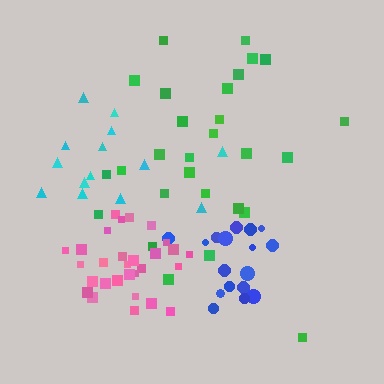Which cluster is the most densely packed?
Pink.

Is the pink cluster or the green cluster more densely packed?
Pink.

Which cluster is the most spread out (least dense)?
Cyan.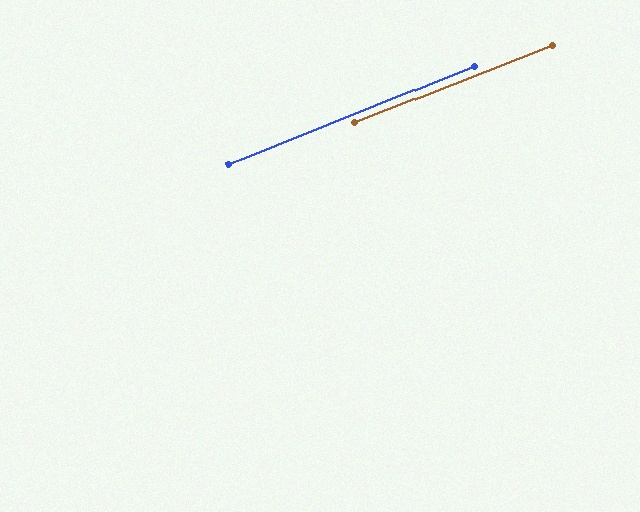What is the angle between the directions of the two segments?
Approximately 0 degrees.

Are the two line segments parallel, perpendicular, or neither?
Parallel — their directions differ by only 0.5°.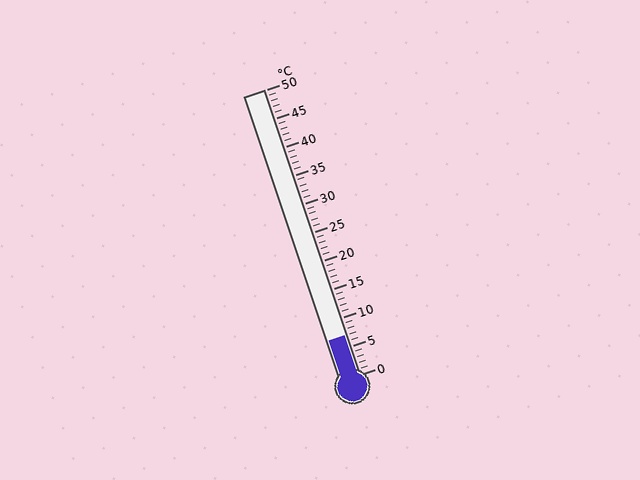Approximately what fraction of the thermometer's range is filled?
The thermometer is filled to approximately 15% of its range.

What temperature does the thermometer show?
The thermometer shows approximately 7°C.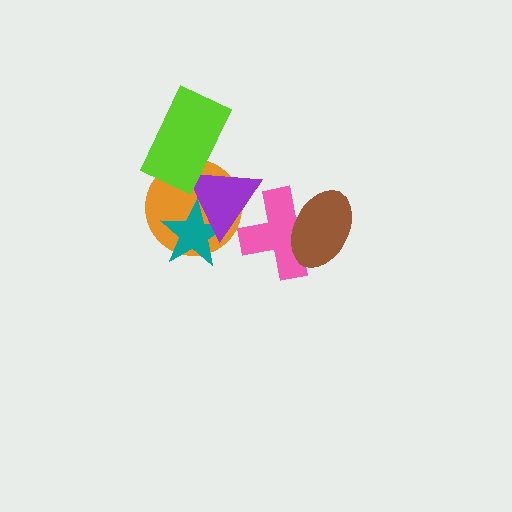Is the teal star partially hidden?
Yes, it is partially covered by another shape.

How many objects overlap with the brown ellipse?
1 object overlaps with the brown ellipse.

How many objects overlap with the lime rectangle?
2 objects overlap with the lime rectangle.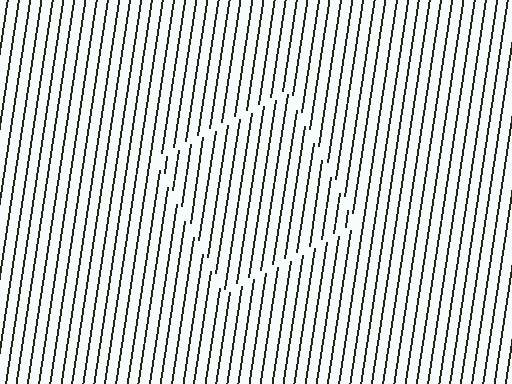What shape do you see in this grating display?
An illusory square. The interior of the shape contains the same grating, shifted by half a period — the contour is defined by the phase discontinuity where line-ends from the inner and outer gratings abut.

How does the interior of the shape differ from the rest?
The interior of the shape contains the same grating, shifted by half a period — the contour is defined by the phase discontinuity where line-ends from the inner and outer gratings abut.